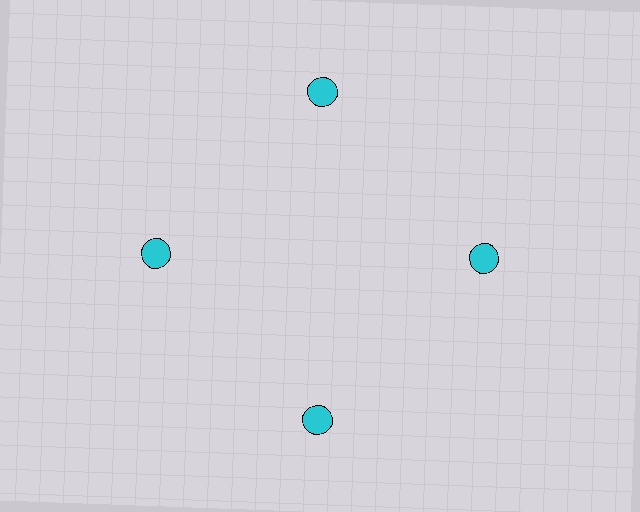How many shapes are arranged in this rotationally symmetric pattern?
There are 4 shapes, arranged in 4 groups of 1.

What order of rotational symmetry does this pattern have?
This pattern has 4-fold rotational symmetry.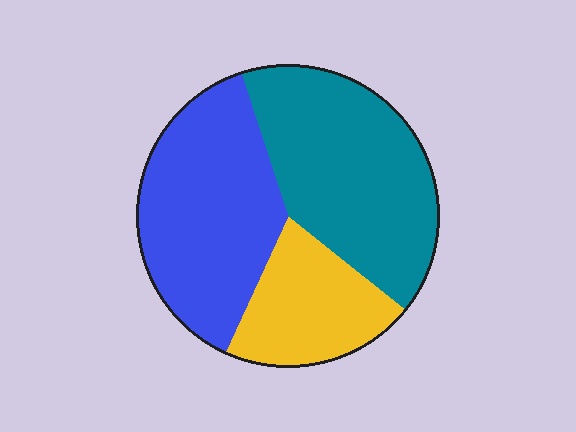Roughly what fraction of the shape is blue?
Blue covers 38% of the shape.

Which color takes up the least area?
Yellow, at roughly 20%.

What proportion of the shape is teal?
Teal covers about 40% of the shape.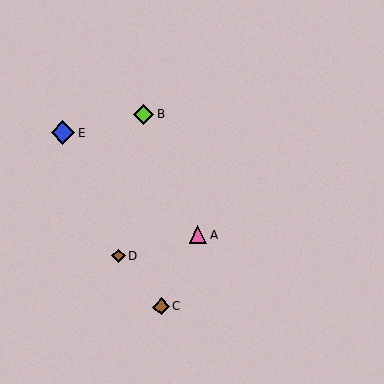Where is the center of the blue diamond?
The center of the blue diamond is at (63, 133).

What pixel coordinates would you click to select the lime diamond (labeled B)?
Click at (144, 115) to select the lime diamond B.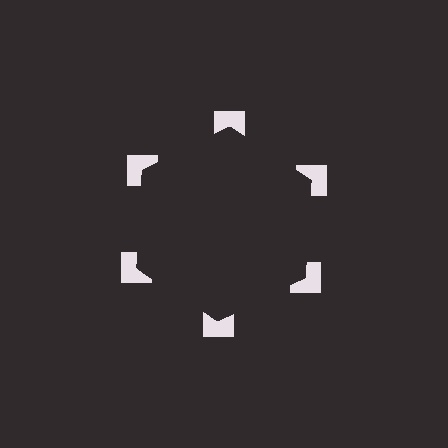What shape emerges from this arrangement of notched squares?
An illusory hexagon — its edges are inferred from the aligned wedge cuts in the notched squares, not physically drawn.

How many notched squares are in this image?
There are 6 — one at each vertex of the illusory hexagon.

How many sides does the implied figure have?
6 sides.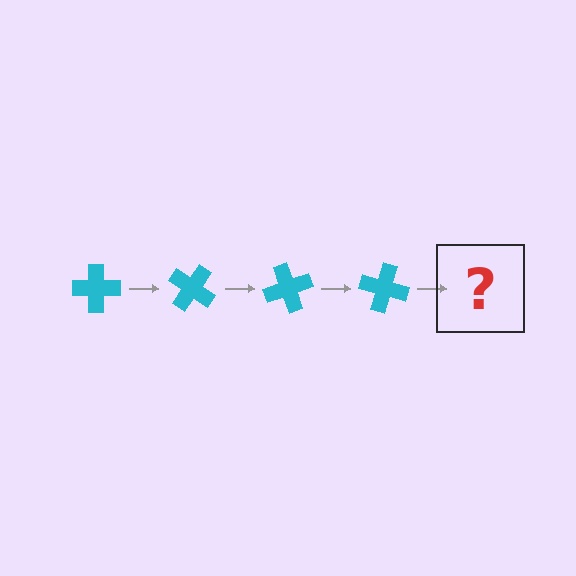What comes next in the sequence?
The next element should be a cyan cross rotated 140 degrees.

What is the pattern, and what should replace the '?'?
The pattern is that the cross rotates 35 degrees each step. The '?' should be a cyan cross rotated 140 degrees.